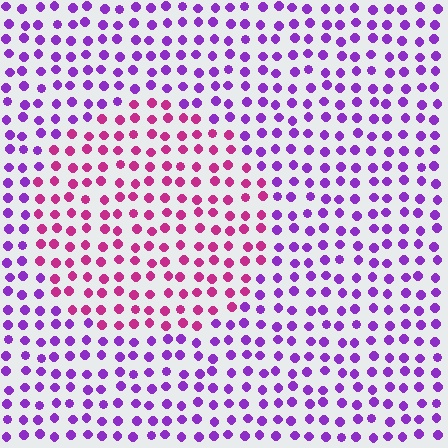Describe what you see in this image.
The image is filled with small purple elements in a uniform arrangement. A circle-shaped region is visible where the elements are tinted to a slightly different hue, forming a subtle color boundary.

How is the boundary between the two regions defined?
The boundary is defined purely by a slight shift in hue (about 44 degrees). Spacing, size, and orientation are identical on both sides.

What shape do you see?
I see a circle.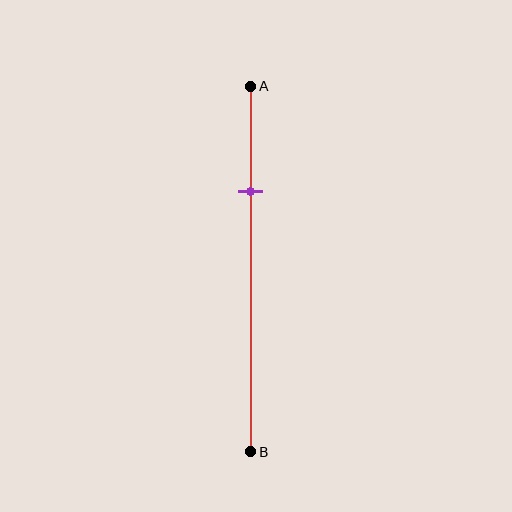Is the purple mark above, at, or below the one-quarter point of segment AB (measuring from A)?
The purple mark is below the one-quarter point of segment AB.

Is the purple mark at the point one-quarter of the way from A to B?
No, the mark is at about 30% from A, not at the 25% one-quarter point.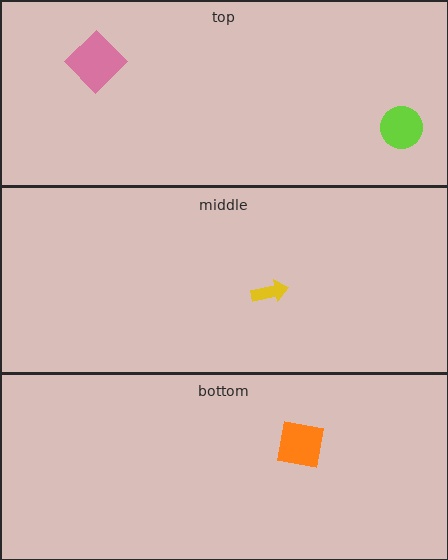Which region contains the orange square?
The bottom region.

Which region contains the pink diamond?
The top region.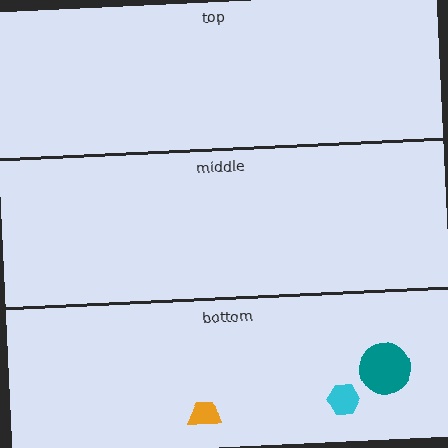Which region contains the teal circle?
The bottom region.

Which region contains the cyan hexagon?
The bottom region.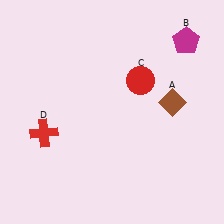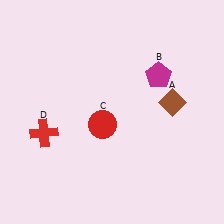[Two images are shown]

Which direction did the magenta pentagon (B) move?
The magenta pentagon (B) moved down.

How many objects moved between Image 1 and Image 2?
2 objects moved between the two images.